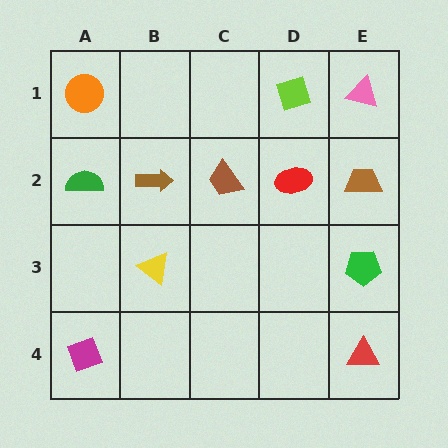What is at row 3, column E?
A green pentagon.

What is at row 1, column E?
A pink triangle.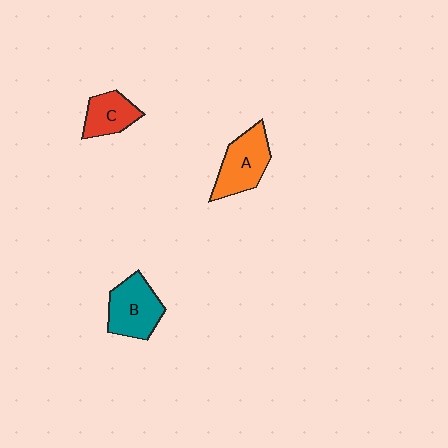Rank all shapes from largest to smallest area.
From largest to smallest: A (orange), B (teal), C (red).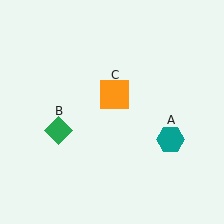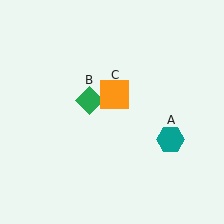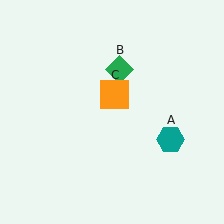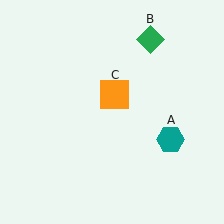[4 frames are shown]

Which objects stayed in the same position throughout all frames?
Teal hexagon (object A) and orange square (object C) remained stationary.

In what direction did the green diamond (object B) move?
The green diamond (object B) moved up and to the right.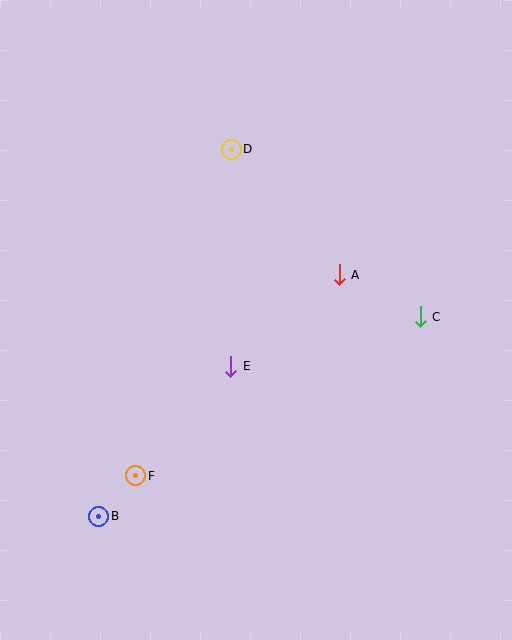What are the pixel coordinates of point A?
Point A is at (339, 275).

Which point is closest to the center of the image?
Point E at (231, 366) is closest to the center.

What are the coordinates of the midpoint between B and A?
The midpoint between B and A is at (219, 395).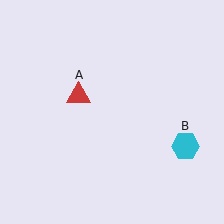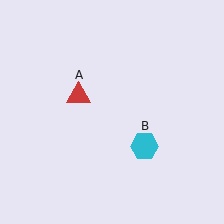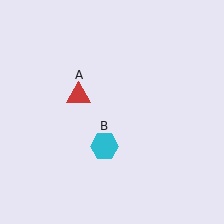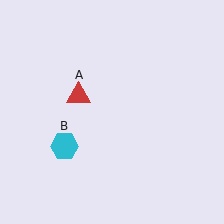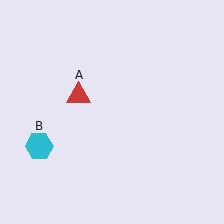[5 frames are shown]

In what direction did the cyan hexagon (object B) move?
The cyan hexagon (object B) moved left.